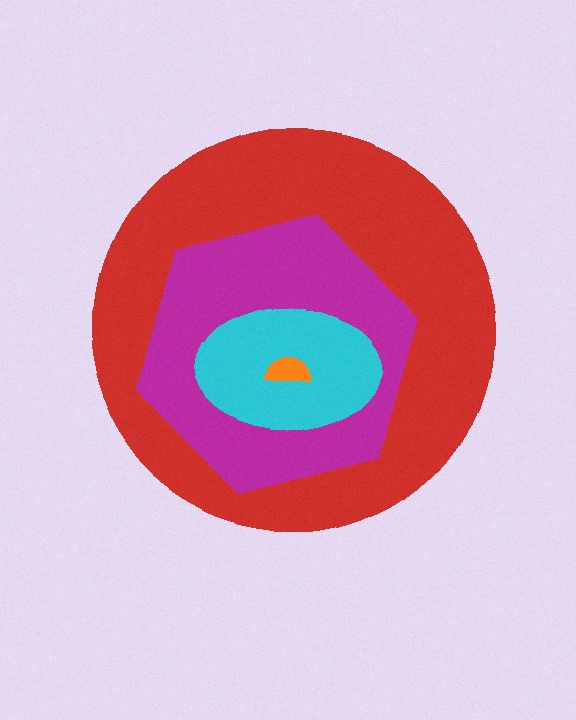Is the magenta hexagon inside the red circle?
Yes.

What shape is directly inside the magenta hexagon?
The cyan ellipse.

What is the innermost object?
The orange semicircle.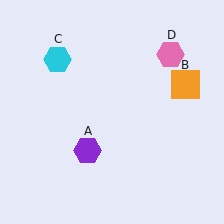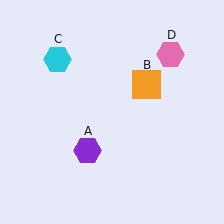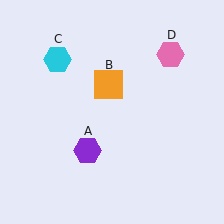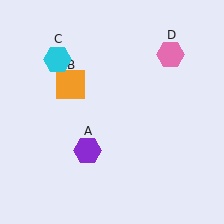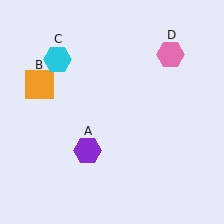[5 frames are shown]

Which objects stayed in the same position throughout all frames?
Purple hexagon (object A) and cyan hexagon (object C) and pink hexagon (object D) remained stationary.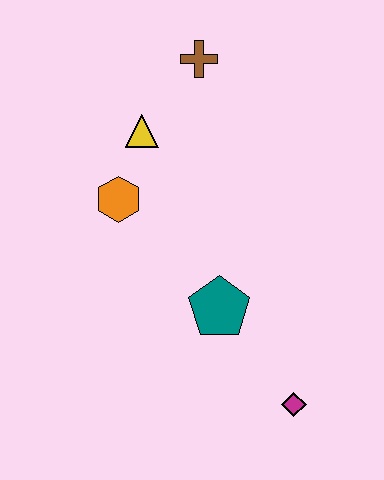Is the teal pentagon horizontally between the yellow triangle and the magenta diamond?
Yes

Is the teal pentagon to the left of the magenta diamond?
Yes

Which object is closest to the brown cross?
The yellow triangle is closest to the brown cross.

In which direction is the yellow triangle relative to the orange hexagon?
The yellow triangle is above the orange hexagon.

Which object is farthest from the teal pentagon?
The brown cross is farthest from the teal pentagon.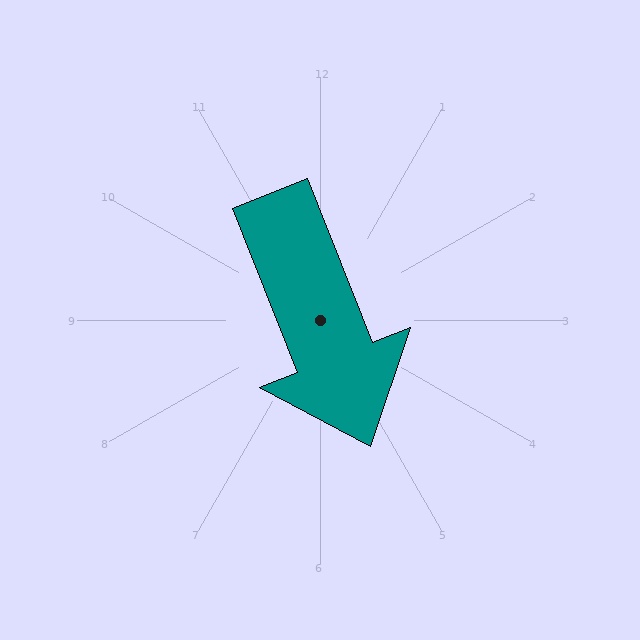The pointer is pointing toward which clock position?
Roughly 5 o'clock.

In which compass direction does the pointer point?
South.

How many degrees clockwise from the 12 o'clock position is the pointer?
Approximately 158 degrees.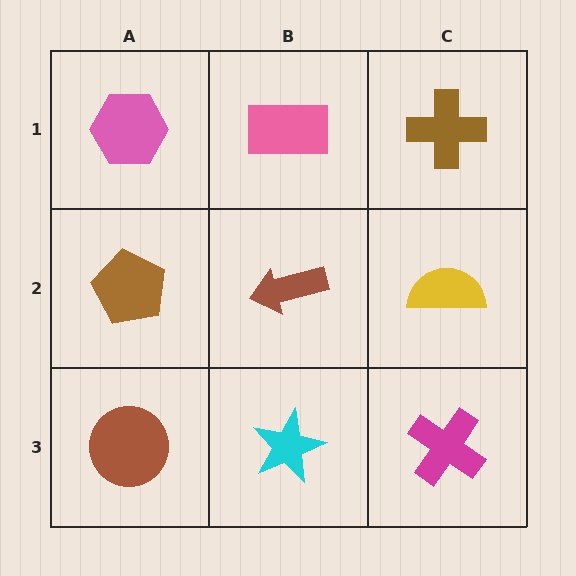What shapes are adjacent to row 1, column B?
A brown arrow (row 2, column B), a pink hexagon (row 1, column A), a brown cross (row 1, column C).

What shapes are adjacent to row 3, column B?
A brown arrow (row 2, column B), a brown circle (row 3, column A), a magenta cross (row 3, column C).